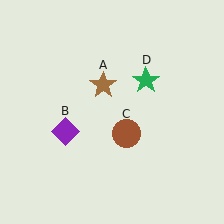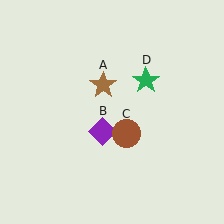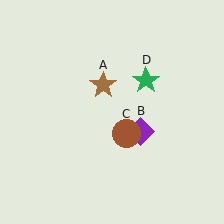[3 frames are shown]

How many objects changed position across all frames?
1 object changed position: purple diamond (object B).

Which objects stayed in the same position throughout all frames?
Brown star (object A) and brown circle (object C) and green star (object D) remained stationary.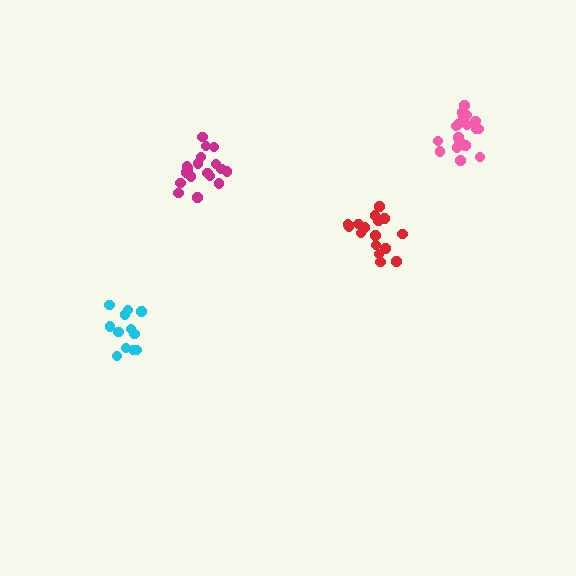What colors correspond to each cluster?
The clusters are colored: magenta, red, pink, cyan.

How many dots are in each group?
Group 1: 18 dots, Group 2: 16 dots, Group 3: 19 dots, Group 4: 13 dots (66 total).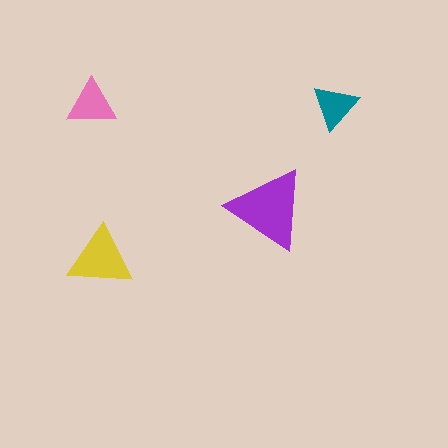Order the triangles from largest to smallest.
the purple one, the yellow one, the pink one, the teal one.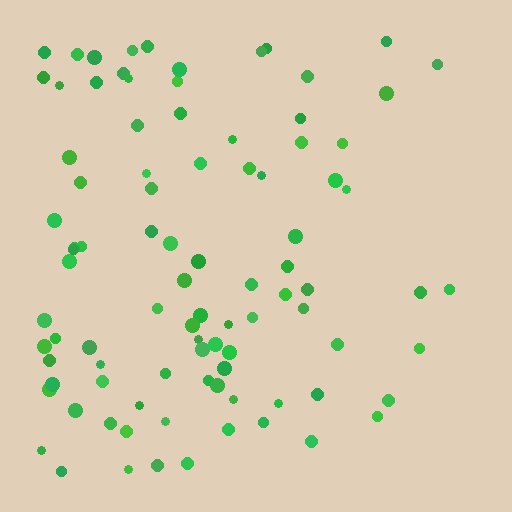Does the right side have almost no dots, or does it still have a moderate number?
Still a moderate number, just noticeably fewer than the left.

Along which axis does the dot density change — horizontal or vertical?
Horizontal.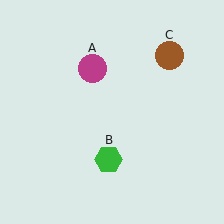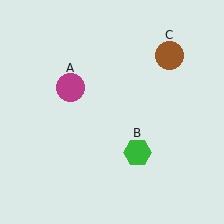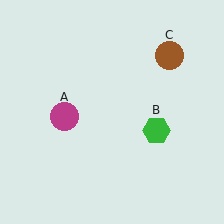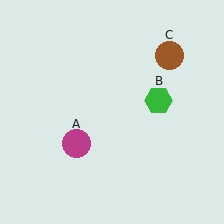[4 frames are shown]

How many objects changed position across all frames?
2 objects changed position: magenta circle (object A), green hexagon (object B).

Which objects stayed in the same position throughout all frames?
Brown circle (object C) remained stationary.